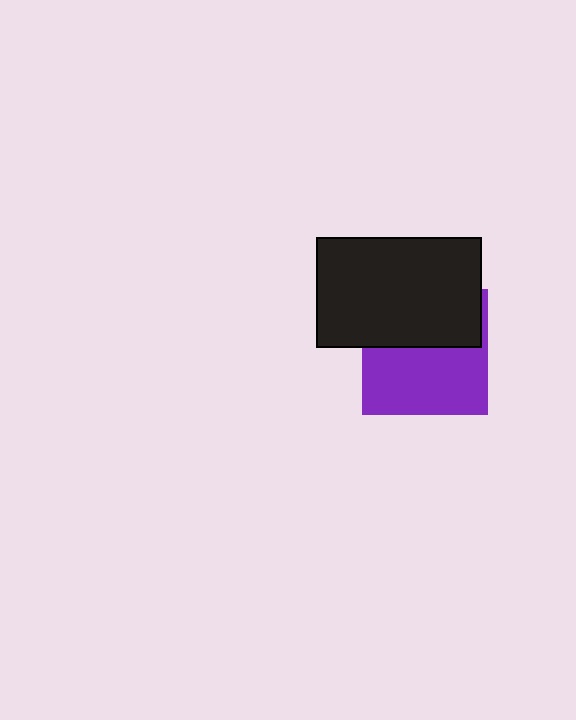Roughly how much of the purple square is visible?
About half of it is visible (roughly 56%).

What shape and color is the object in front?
The object in front is a black rectangle.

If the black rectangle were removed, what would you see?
You would see the complete purple square.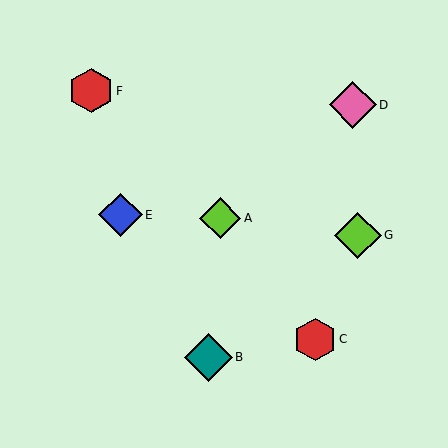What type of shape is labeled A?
Shape A is a lime diamond.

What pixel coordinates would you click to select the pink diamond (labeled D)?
Click at (353, 105) to select the pink diamond D.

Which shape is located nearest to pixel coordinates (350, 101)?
The pink diamond (labeled D) at (353, 105) is nearest to that location.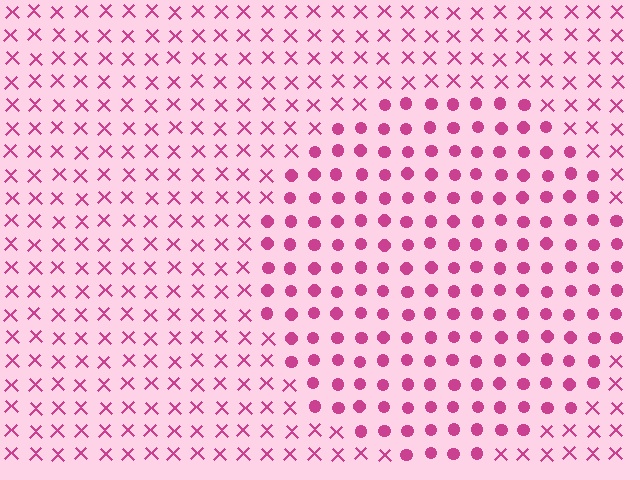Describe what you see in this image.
The image is filled with small magenta elements arranged in a uniform grid. A circle-shaped region contains circles, while the surrounding area contains X marks. The boundary is defined purely by the change in element shape.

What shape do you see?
I see a circle.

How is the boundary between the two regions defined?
The boundary is defined by a change in element shape: circles inside vs. X marks outside. All elements share the same color and spacing.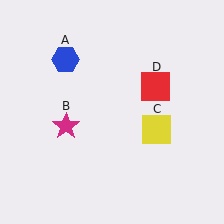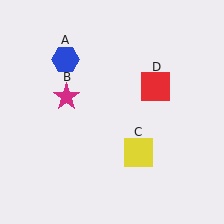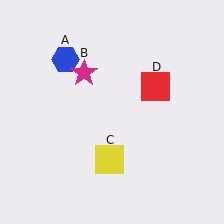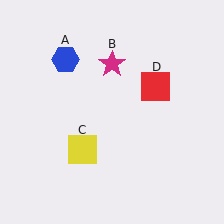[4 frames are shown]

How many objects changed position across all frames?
2 objects changed position: magenta star (object B), yellow square (object C).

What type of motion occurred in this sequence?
The magenta star (object B), yellow square (object C) rotated clockwise around the center of the scene.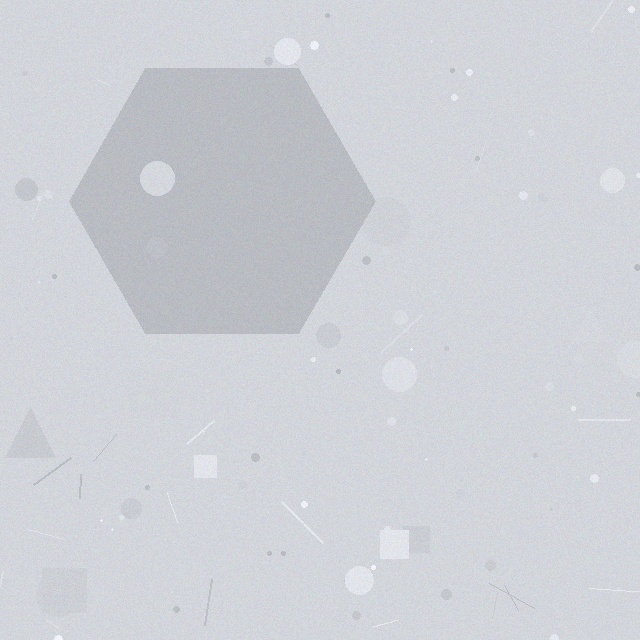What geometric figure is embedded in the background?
A hexagon is embedded in the background.